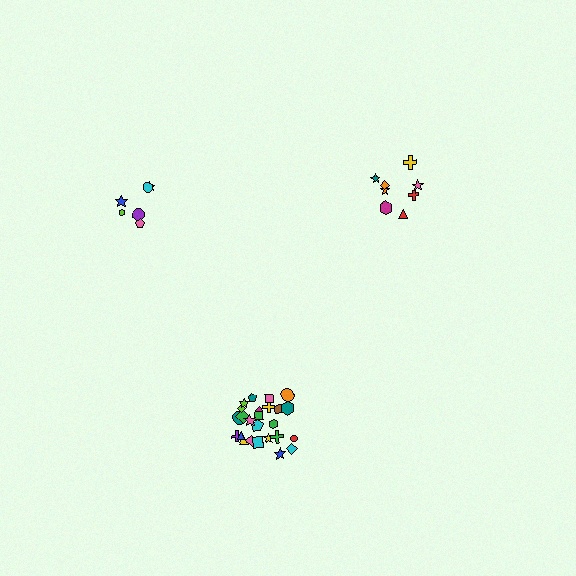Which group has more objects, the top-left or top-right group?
The top-right group.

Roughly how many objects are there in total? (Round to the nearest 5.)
Roughly 40 objects in total.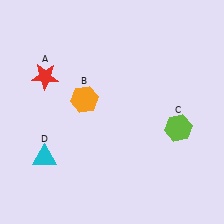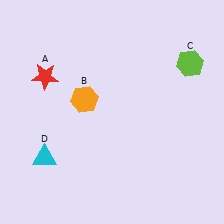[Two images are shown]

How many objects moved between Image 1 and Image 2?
1 object moved between the two images.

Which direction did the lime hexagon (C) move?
The lime hexagon (C) moved up.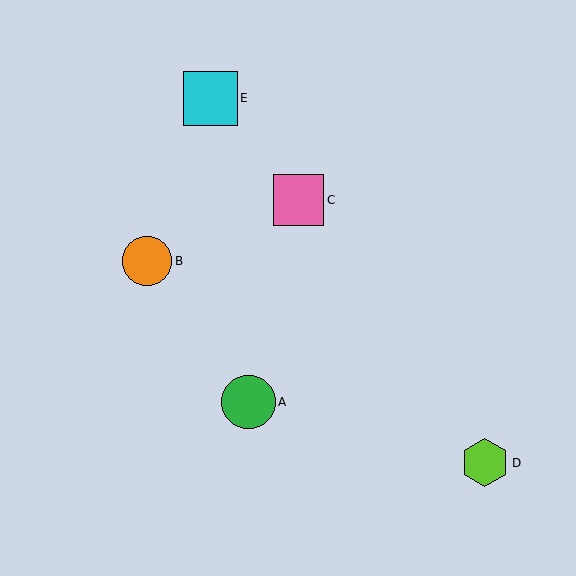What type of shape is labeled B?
Shape B is an orange circle.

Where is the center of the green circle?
The center of the green circle is at (248, 402).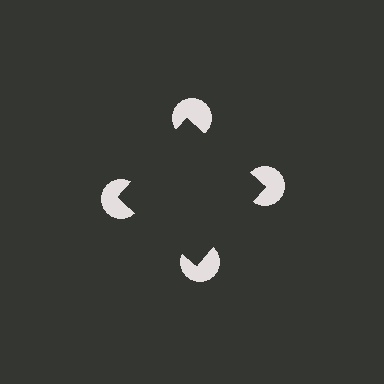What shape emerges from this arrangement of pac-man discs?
An illusory square — its edges are inferred from the aligned wedge cuts in the pac-man discs, not physically drawn.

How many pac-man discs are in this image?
There are 4 — one at each vertex of the illusory square.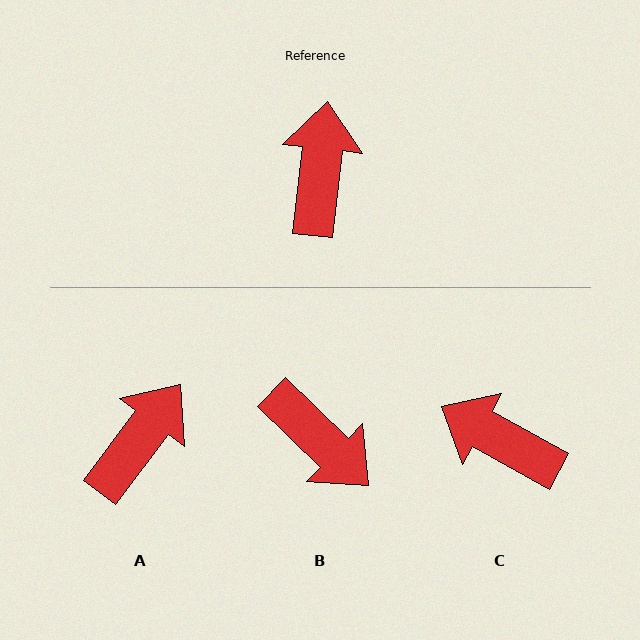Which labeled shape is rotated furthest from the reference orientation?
B, about 128 degrees away.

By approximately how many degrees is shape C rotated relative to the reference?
Approximately 67 degrees counter-clockwise.